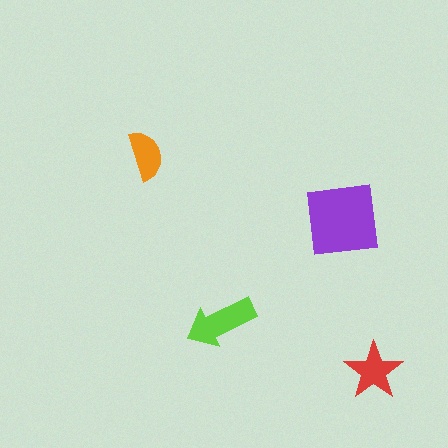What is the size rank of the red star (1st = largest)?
3rd.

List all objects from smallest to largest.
The orange semicircle, the red star, the lime arrow, the purple square.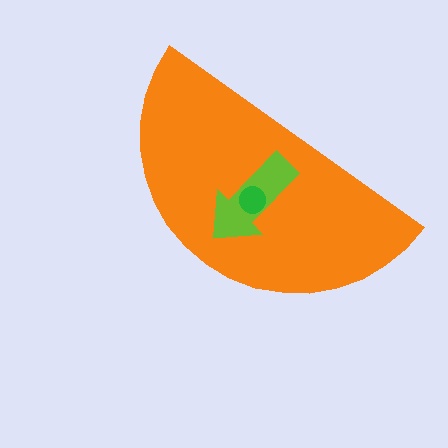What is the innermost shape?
The green circle.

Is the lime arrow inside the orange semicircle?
Yes.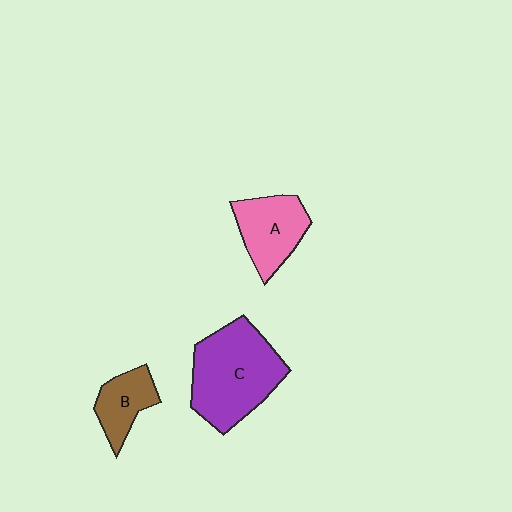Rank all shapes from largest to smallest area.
From largest to smallest: C (purple), A (pink), B (brown).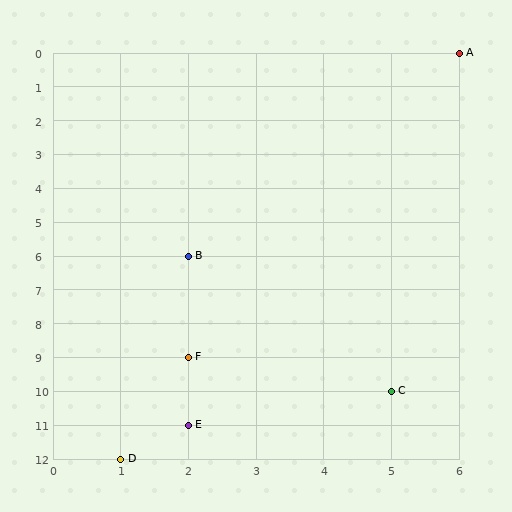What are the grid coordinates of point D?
Point D is at grid coordinates (1, 12).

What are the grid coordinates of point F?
Point F is at grid coordinates (2, 9).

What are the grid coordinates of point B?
Point B is at grid coordinates (2, 6).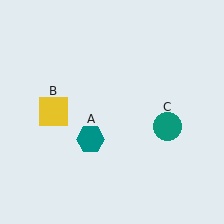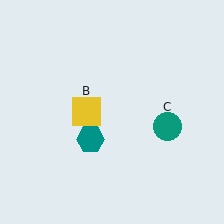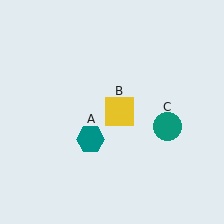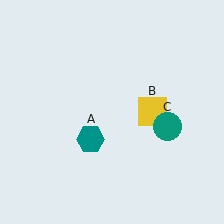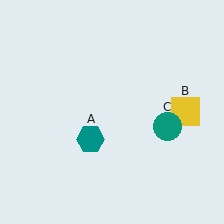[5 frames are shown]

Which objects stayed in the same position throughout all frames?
Teal hexagon (object A) and teal circle (object C) remained stationary.